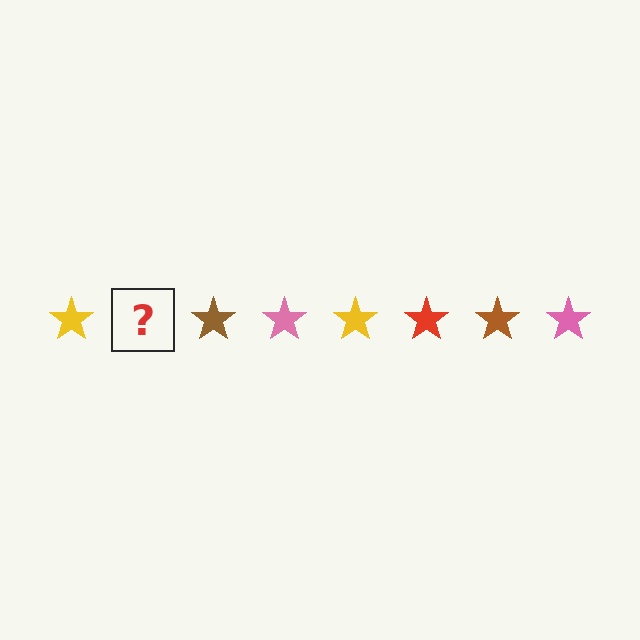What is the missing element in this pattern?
The missing element is a red star.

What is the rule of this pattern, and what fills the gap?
The rule is that the pattern cycles through yellow, red, brown, pink stars. The gap should be filled with a red star.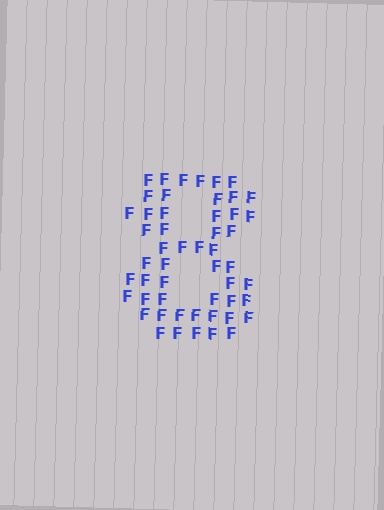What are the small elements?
The small elements are letter F's.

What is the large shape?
The large shape is the digit 8.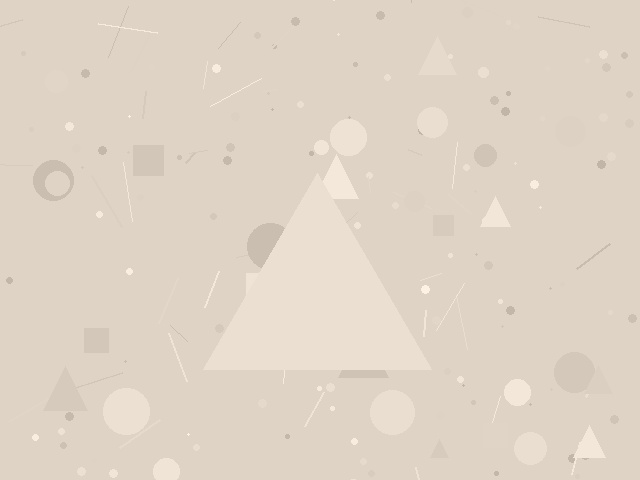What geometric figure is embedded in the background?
A triangle is embedded in the background.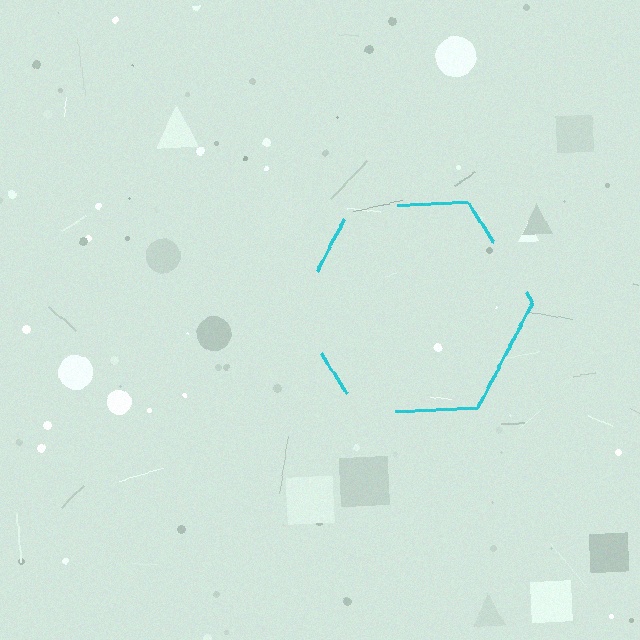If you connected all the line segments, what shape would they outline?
They would outline a hexagon.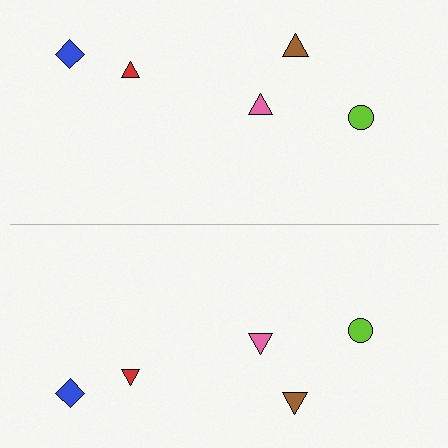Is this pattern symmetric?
Yes, this pattern has bilateral (reflection) symmetry.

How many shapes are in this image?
There are 10 shapes in this image.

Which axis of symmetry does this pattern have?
The pattern has a horizontal axis of symmetry running through the center of the image.